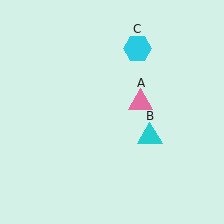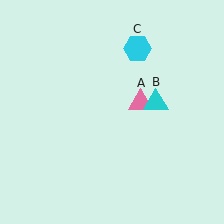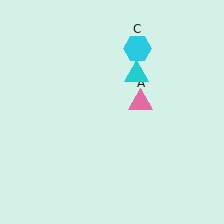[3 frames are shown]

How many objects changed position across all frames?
1 object changed position: cyan triangle (object B).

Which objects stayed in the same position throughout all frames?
Pink triangle (object A) and cyan hexagon (object C) remained stationary.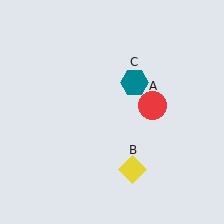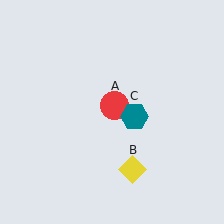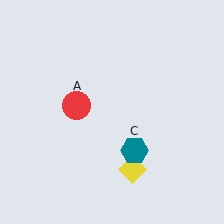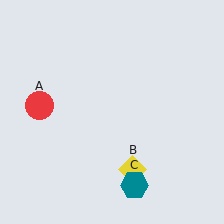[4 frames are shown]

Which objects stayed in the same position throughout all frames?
Yellow diamond (object B) remained stationary.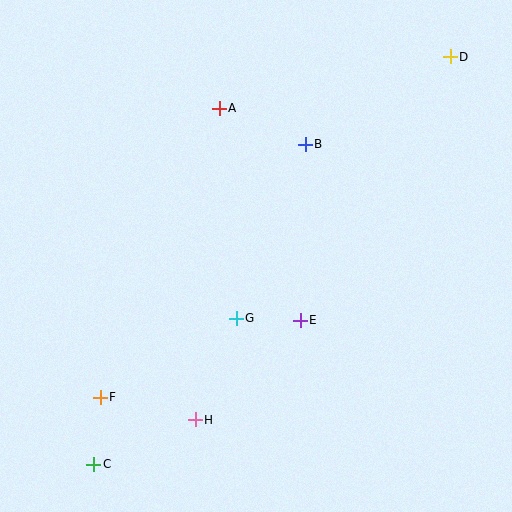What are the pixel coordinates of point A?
Point A is at (219, 108).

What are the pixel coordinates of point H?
Point H is at (196, 420).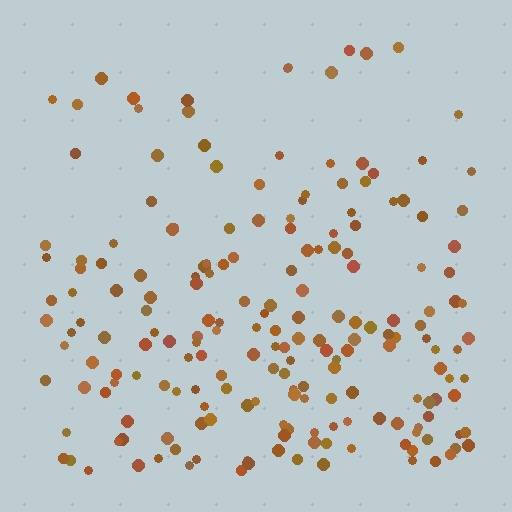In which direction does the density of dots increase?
From top to bottom, with the bottom side densest.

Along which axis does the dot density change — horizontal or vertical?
Vertical.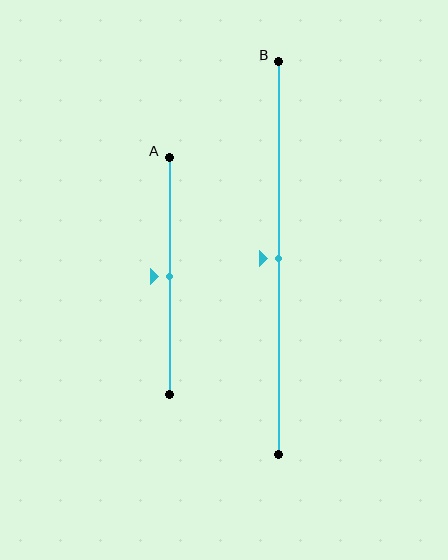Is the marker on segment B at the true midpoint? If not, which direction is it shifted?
Yes, the marker on segment B is at the true midpoint.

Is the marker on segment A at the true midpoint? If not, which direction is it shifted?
Yes, the marker on segment A is at the true midpoint.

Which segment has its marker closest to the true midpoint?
Segment A has its marker closest to the true midpoint.